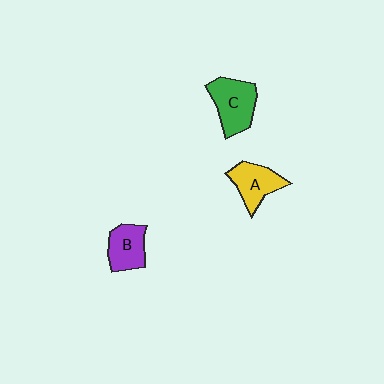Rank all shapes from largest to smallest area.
From largest to smallest: C (green), A (yellow), B (purple).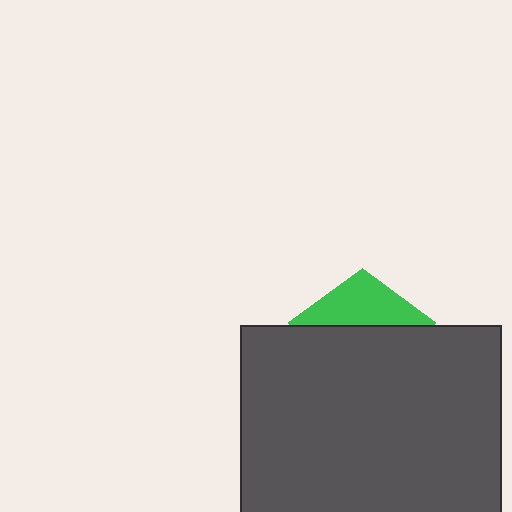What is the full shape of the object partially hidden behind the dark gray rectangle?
The partially hidden object is a green pentagon.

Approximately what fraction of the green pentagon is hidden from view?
Roughly 69% of the green pentagon is hidden behind the dark gray rectangle.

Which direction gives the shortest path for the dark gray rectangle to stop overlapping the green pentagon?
Moving down gives the shortest separation.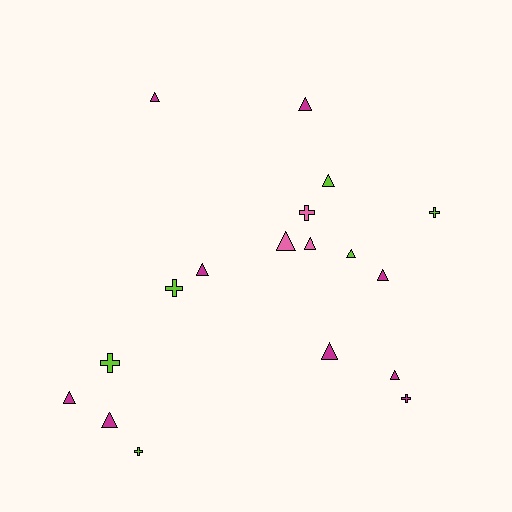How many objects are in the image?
There are 18 objects.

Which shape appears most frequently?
Triangle, with 12 objects.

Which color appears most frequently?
Magenta, with 9 objects.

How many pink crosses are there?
There is 1 pink cross.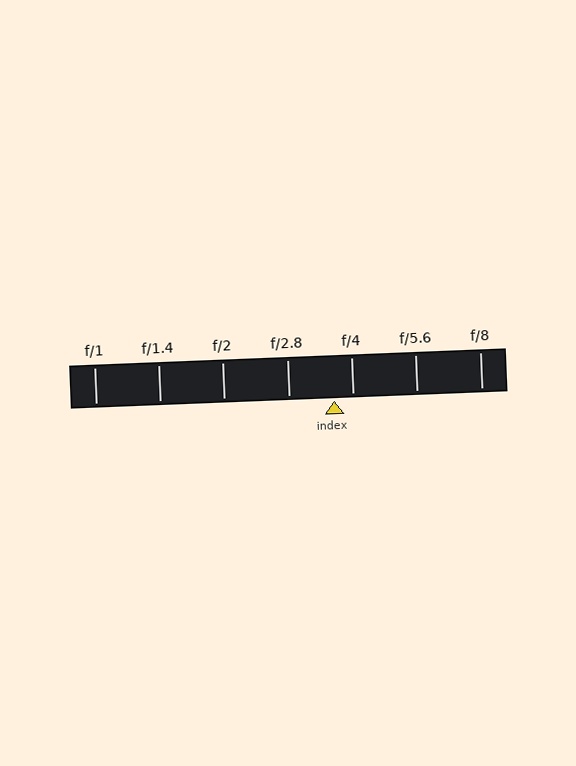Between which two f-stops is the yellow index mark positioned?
The index mark is between f/2.8 and f/4.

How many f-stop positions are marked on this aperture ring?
There are 7 f-stop positions marked.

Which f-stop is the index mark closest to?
The index mark is closest to f/4.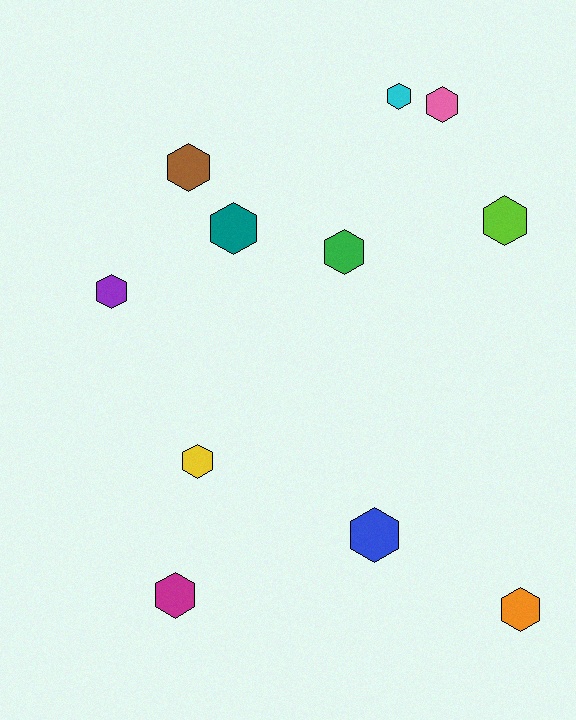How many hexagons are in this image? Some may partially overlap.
There are 11 hexagons.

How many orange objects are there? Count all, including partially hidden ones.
There is 1 orange object.